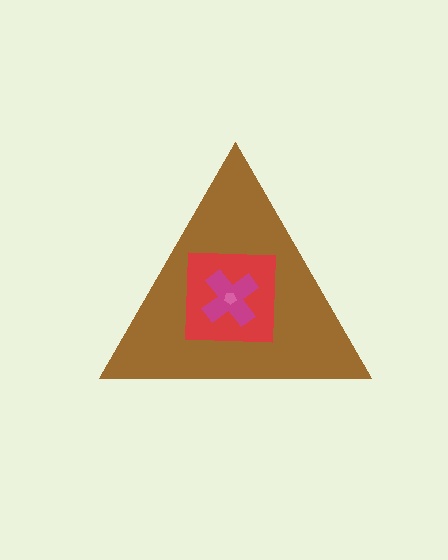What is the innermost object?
The pink pentagon.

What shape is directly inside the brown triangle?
The red square.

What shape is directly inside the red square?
The magenta cross.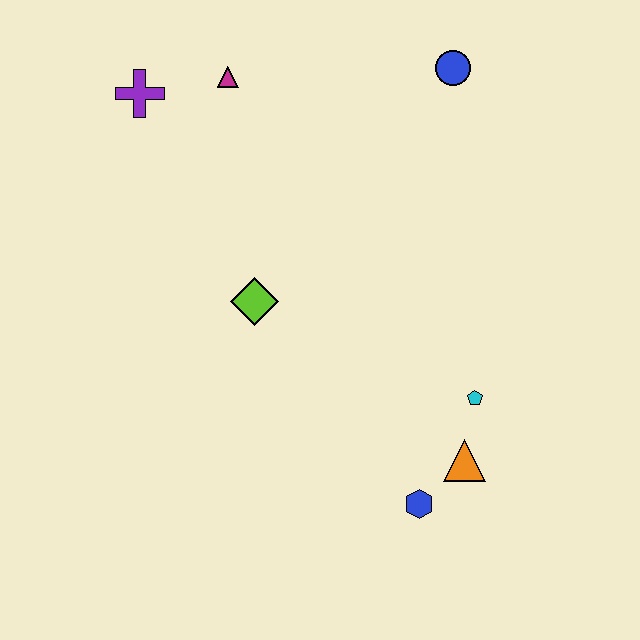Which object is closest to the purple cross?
The magenta triangle is closest to the purple cross.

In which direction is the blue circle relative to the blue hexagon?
The blue circle is above the blue hexagon.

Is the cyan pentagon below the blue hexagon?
No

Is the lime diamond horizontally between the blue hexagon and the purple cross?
Yes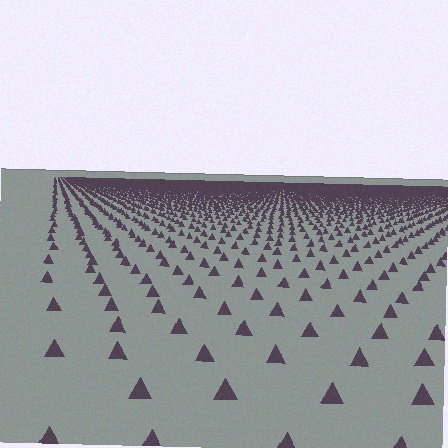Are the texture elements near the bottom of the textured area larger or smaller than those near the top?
Larger. Near the bottom, elements are closer to the viewer and appear at a bigger on-screen size.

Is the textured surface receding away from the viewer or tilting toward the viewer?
The surface is receding away from the viewer. Texture elements get smaller and denser toward the top.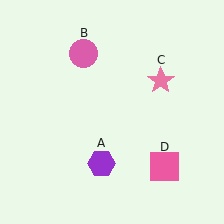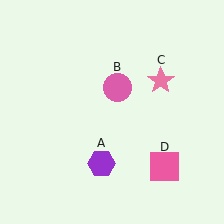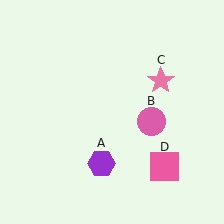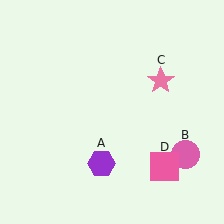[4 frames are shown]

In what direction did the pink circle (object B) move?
The pink circle (object B) moved down and to the right.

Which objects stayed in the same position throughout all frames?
Purple hexagon (object A) and pink star (object C) and pink square (object D) remained stationary.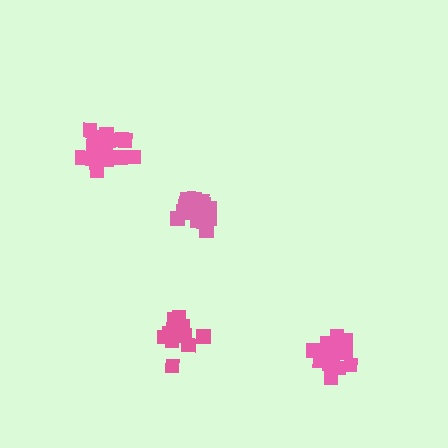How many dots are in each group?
Group 1: 16 dots, Group 2: 18 dots, Group 3: 20 dots, Group 4: 18 dots (72 total).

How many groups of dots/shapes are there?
There are 4 groups.